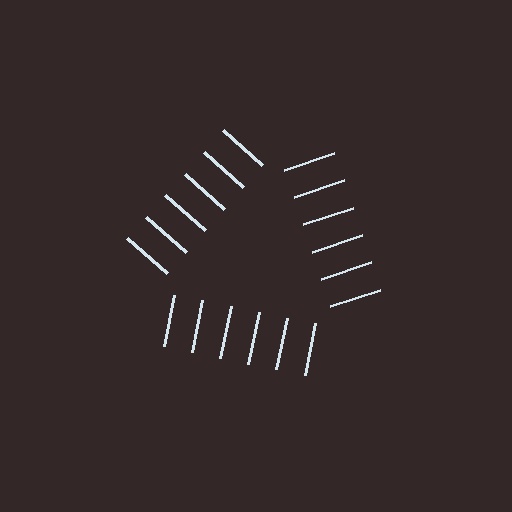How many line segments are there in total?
18 — 6 along each of the 3 edges.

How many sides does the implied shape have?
3 sides — the line-ends trace a triangle.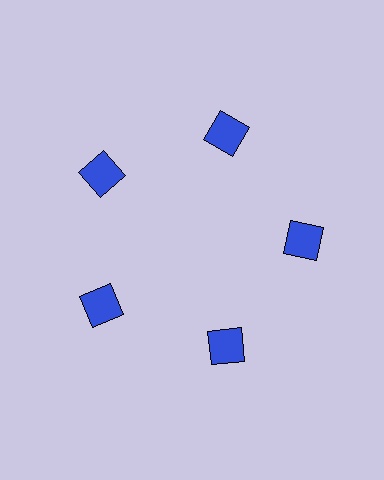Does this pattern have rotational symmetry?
Yes, this pattern has 5-fold rotational symmetry. It looks the same after rotating 72 degrees around the center.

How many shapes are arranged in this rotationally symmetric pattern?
There are 5 shapes, arranged in 5 groups of 1.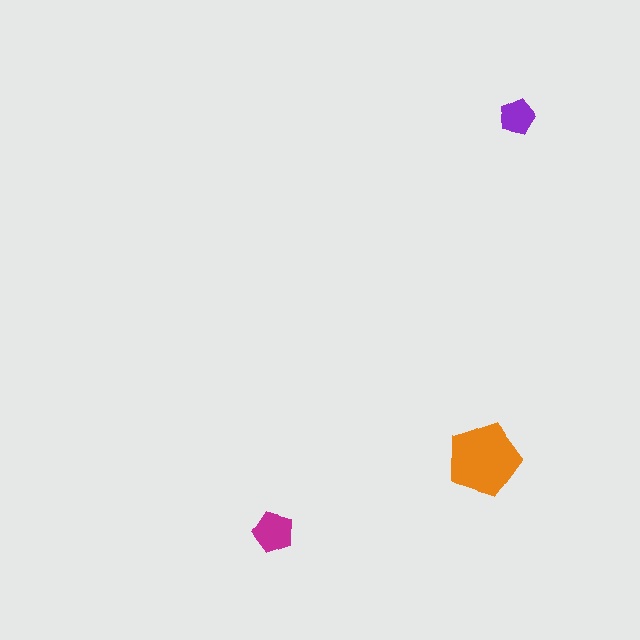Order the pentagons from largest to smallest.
the orange one, the magenta one, the purple one.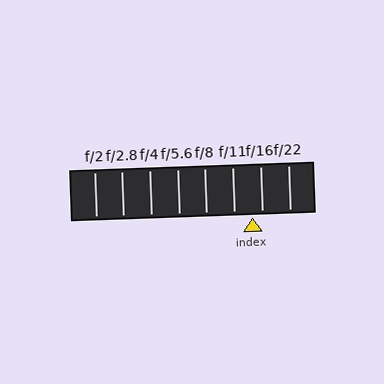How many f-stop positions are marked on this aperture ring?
There are 8 f-stop positions marked.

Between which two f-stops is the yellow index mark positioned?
The index mark is between f/11 and f/16.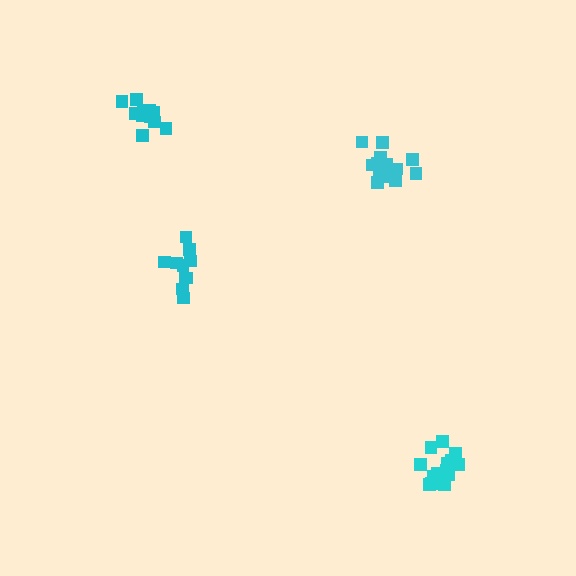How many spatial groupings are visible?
There are 4 spatial groupings.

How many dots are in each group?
Group 1: 16 dots, Group 2: 15 dots, Group 3: 10 dots, Group 4: 12 dots (53 total).